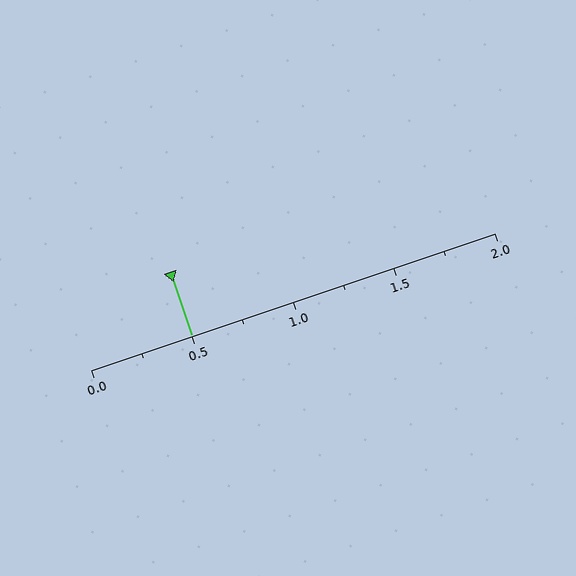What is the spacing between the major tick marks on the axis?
The major ticks are spaced 0.5 apart.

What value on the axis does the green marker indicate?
The marker indicates approximately 0.5.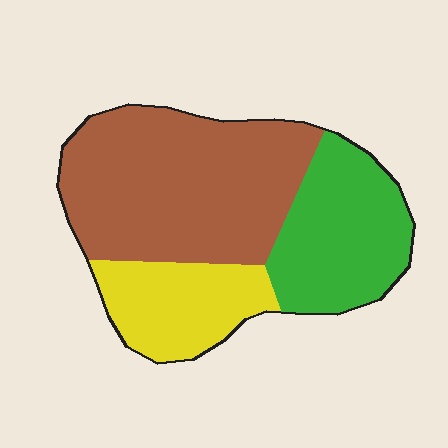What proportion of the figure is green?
Green takes up about one quarter (1/4) of the figure.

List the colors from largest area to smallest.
From largest to smallest: brown, green, yellow.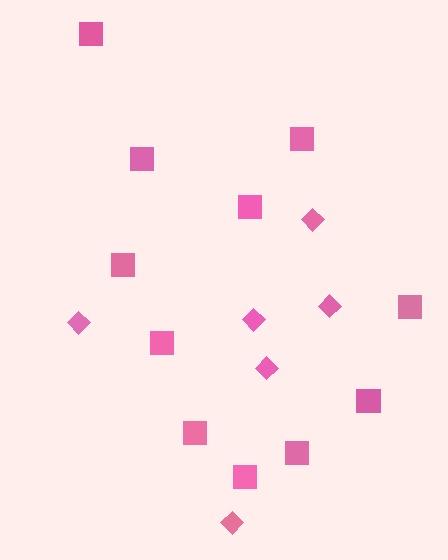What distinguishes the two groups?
There are 2 groups: one group of squares (11) and one group of diamonds (6).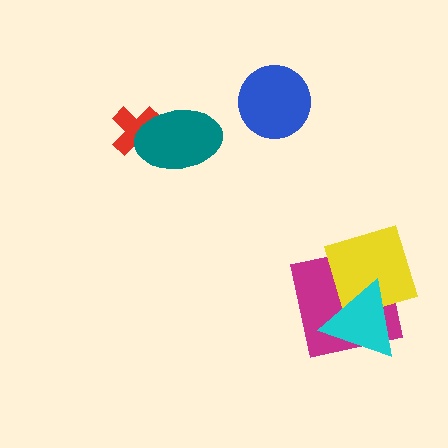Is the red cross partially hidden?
Yes, it is partially covered by another shape.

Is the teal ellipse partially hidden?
No, no other shape covers it.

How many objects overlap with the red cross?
1 object overlaps with the red cross.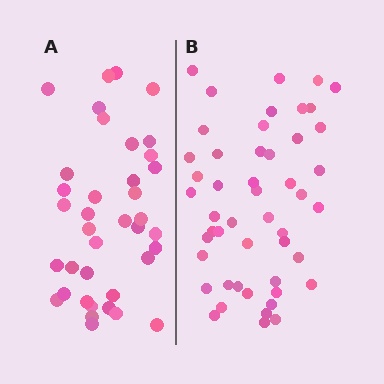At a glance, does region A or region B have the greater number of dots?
Region B (the right region) has more dots.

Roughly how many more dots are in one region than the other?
Region B has roughly 12 or so more dots than region A.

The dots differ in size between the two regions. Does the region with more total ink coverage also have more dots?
No. Region A has more total ink coverage because its dots are larger, but region B actually contains more individual dots. Total area can be misleading — the number of items is what matters here.